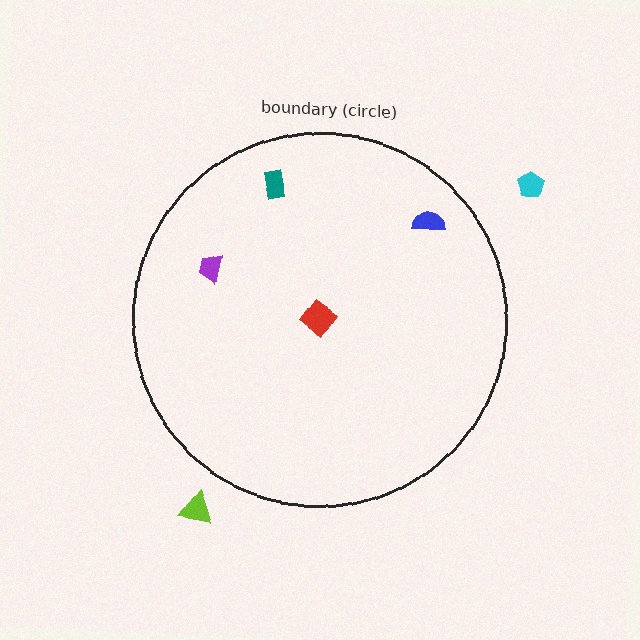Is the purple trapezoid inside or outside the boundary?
Inside.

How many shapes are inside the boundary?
4 inside, 2 outside.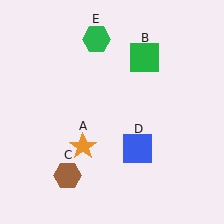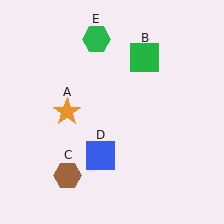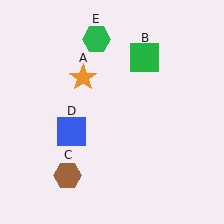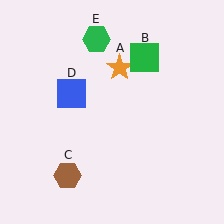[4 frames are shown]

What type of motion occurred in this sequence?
The orange star (object A), blue square (object D) rotated clockwise around the center of the scene.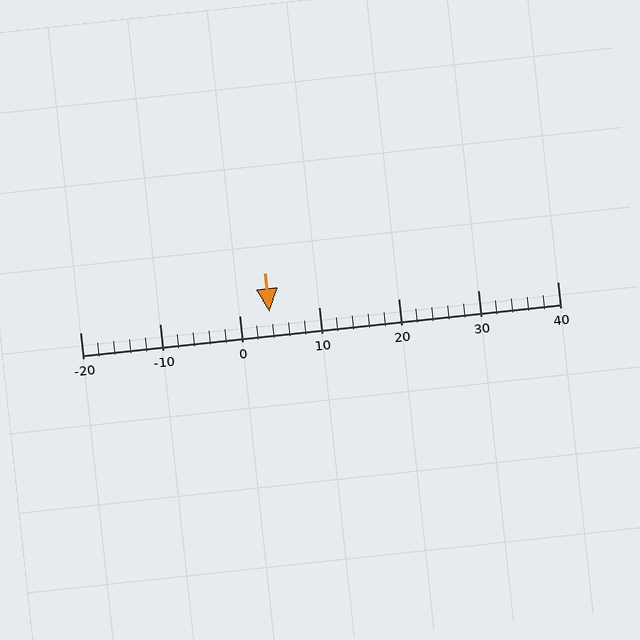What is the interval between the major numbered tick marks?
The major tick marks are spaced 10 units apart.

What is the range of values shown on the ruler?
The ruler shows values from -20 to 40.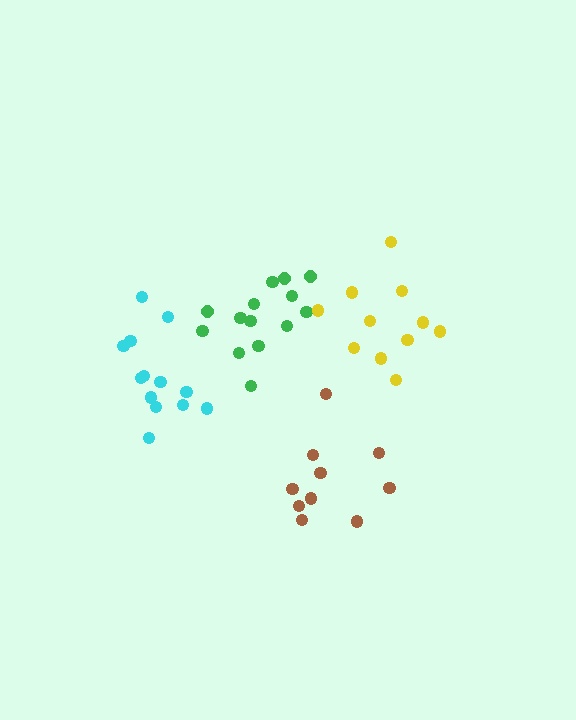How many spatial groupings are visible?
There are 4 spatial groupings.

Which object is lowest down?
The brown cluster is bottommost.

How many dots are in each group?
Group 1: 14 dots, Group 2: 10 dots, Group 3: 13 dots, Group 4: 11 dots (48 total).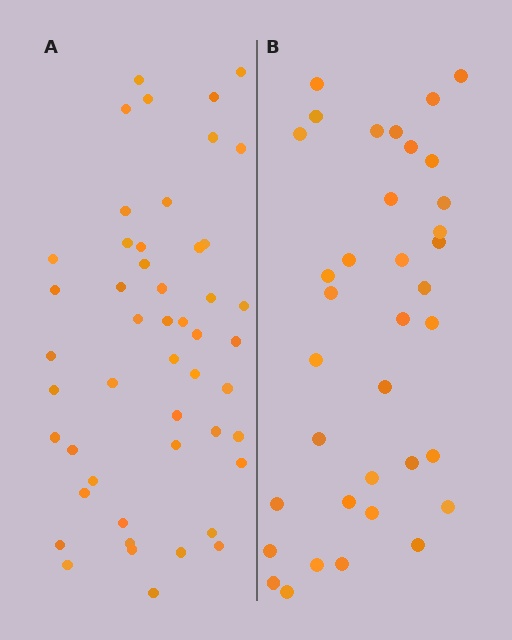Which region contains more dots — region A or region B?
Region A (the left region) has more dots.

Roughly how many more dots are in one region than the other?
Region A has approximately 15 more dots than region B.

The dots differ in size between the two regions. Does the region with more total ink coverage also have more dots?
No. Region B has more total ink coverage because its dots are larger, but region A actually contains more individual dots. Total area can be misleading — the number of items is what matters here.